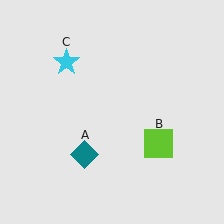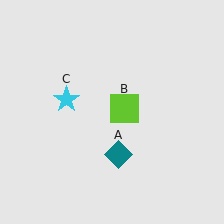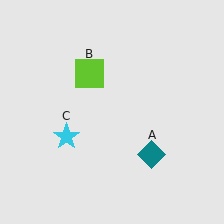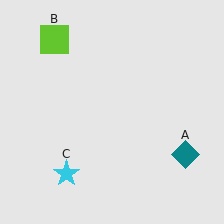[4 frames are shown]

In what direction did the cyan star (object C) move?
The cyan star (object C) moved down.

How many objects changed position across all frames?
3 objects changed position: teal diamond (object A), lime square (object B), cyan star (object C).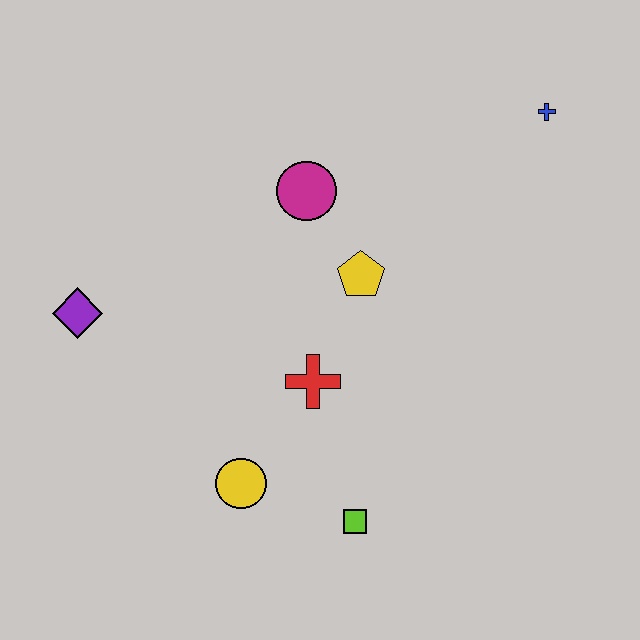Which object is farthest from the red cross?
The blue cross is farthest from the red cross.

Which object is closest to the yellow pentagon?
The magenta circle is closest to the yellow pentagon.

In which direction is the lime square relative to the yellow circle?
The lime square is to the right of the yellow circle.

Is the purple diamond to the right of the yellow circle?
No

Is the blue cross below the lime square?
No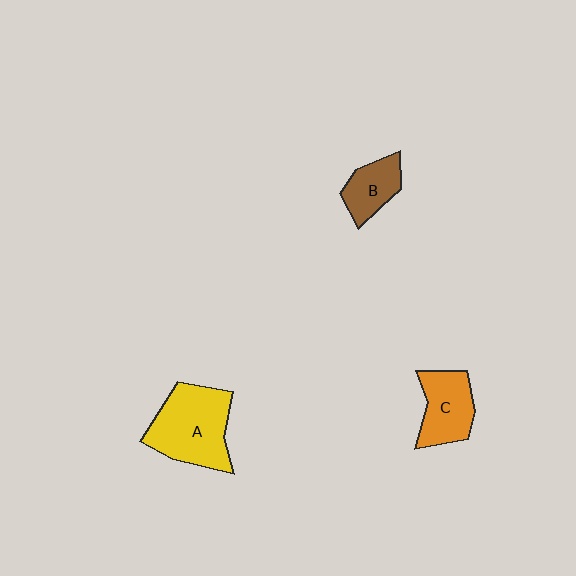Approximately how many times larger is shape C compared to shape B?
Approximately 1.4 times.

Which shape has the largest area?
Shape A (yellow).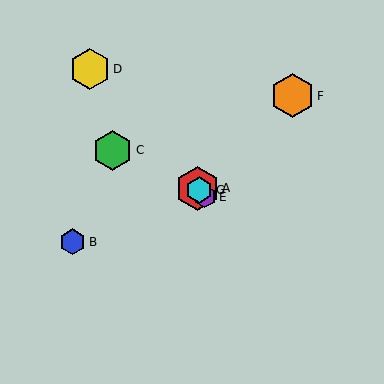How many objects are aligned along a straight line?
4 objects (A, D, E, G) are aligned along a straight line.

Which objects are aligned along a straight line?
Objects A, D, E, G are aligned along a straight line.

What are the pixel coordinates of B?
Object B is at (72, 242).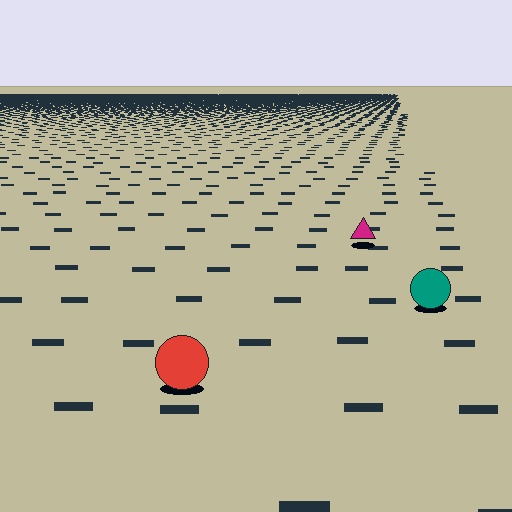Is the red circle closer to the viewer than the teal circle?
Yes. The red circle is closer — you can tell from the texture gradient: the ground texture is coarser near it.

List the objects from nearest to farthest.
From nearest to farthest: the red circle, the teal circle, the magenta triangle.